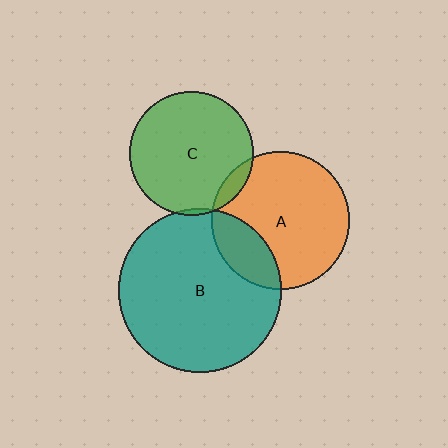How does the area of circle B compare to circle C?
Approximately 1.7 times.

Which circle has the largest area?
Circle B (teal).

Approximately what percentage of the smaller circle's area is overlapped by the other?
Approximately 5%.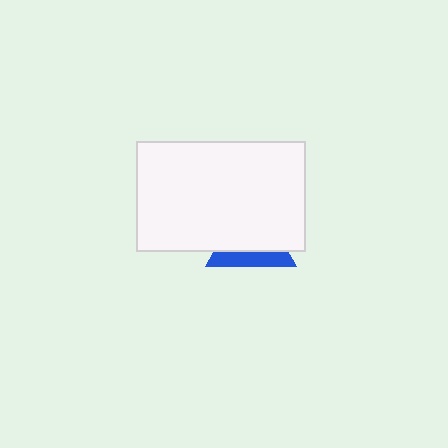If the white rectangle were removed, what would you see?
You would see the complete blue triangle.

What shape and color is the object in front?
The object in front is a white rectangle.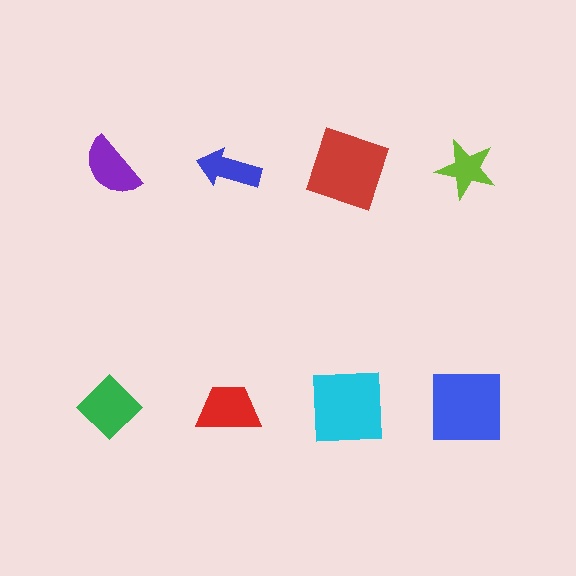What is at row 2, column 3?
A cyan square.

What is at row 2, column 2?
A red trapezoid.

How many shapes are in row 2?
4 shapes.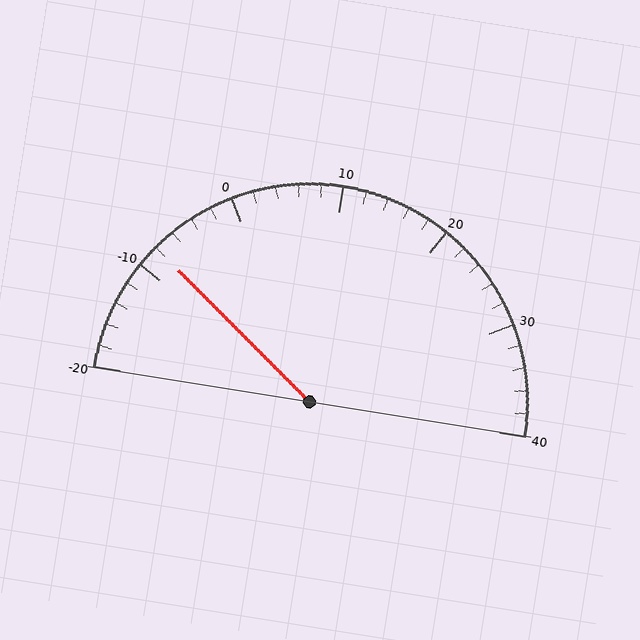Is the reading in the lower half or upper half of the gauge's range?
The reading is in the lower half of the range (-20 to 40).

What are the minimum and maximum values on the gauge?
The gauge ranges from -20 to 40.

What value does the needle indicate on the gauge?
The needle indicates approximately -8.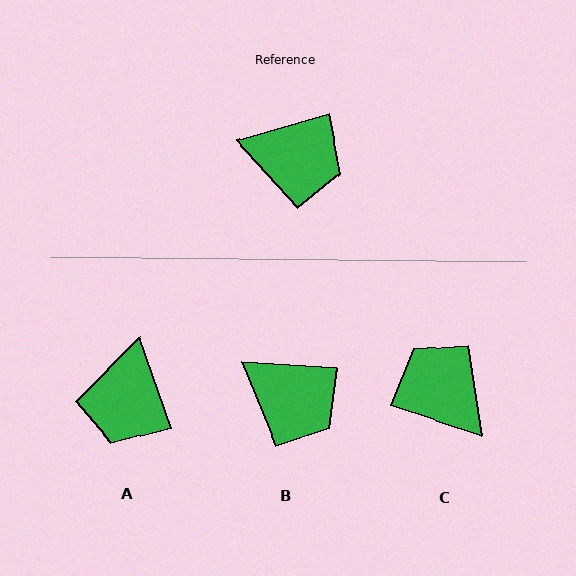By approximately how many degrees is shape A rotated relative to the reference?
Approximately 87 degrees clockwise.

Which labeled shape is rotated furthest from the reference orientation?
C, about 146 degrees away.